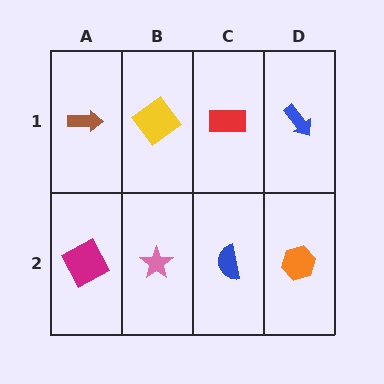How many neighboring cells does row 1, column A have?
2.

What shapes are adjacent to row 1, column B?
A pink star (row 2, column B), a brown arrow (row 1, column A), a red rectangle (row 1, column C).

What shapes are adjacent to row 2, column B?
A yellow diamond (row 1, column B), a magenta square (row 2, column A), a blue semicircle (row 2, column C).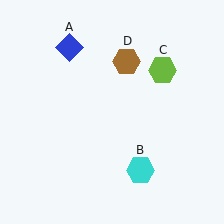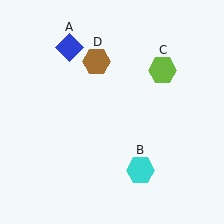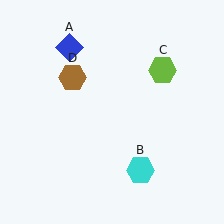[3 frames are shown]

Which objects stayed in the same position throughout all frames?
Blue diamond (object A) and cyan hexagon (object B) and lime hexagon (object C) remained stationary.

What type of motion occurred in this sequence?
The brown hexagon (object D) rotated counterclockwise around the center of the scene.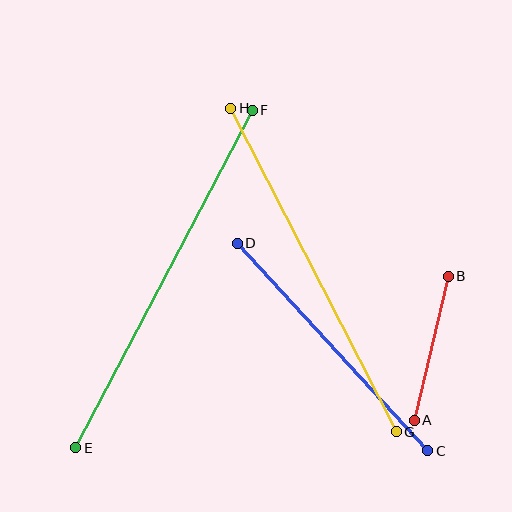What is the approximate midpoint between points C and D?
The midpoint is at approximately (333, 347) pixels.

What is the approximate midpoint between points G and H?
The midpoint is at approximately (313, 270) pixels.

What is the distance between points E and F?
The distance is approximately 381 pixels.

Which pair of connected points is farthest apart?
Points E and F are farthest apart.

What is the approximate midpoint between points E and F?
The midpoint is at approximately (164, 279) pixels.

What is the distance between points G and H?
The distance is approximately 363 pixels.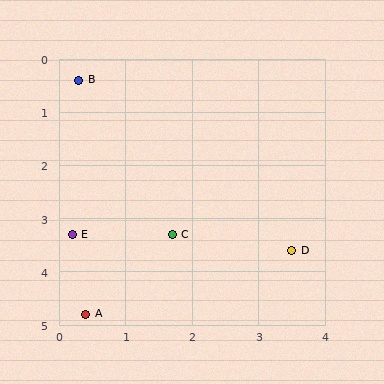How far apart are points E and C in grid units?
Points E and C are about 1.5 grid units apart.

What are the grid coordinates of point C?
Point C is at approximately (1.7, 3.3).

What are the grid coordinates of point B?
Point B is at approximately (0.3, 0.4).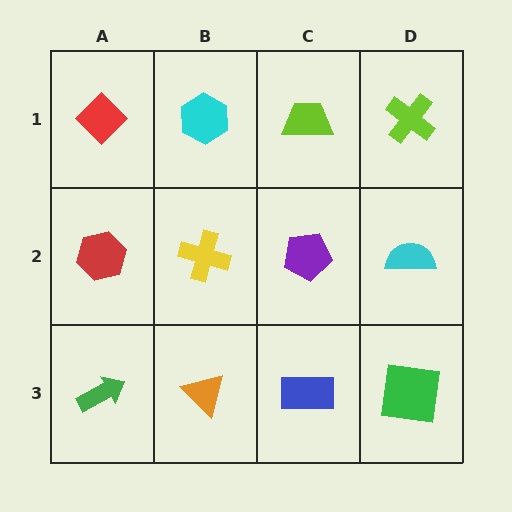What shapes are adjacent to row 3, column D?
A cyan semicircle (row 2, column D), a blue rectangle (row 3, column C).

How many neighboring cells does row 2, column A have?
3.